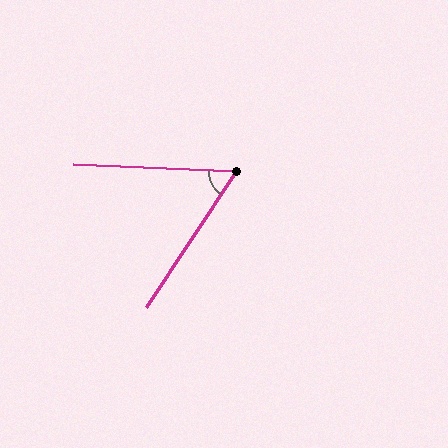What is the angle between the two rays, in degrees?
Approximately 59 degrees.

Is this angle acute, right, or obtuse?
It is acute.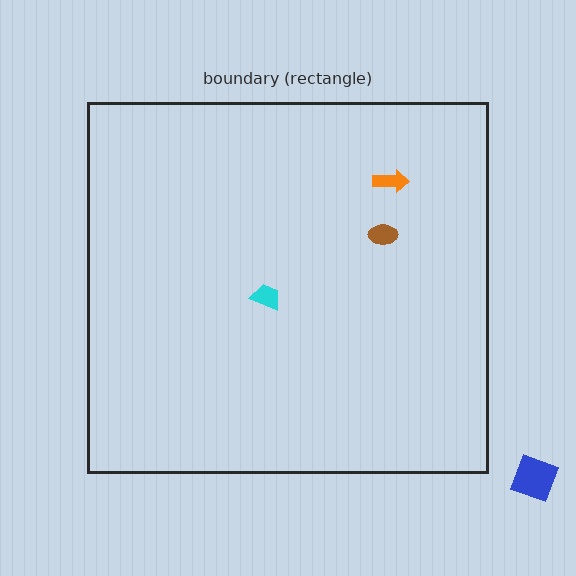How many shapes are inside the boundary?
3 inside, 1 outside.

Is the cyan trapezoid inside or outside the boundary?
Inside.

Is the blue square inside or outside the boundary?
Outside.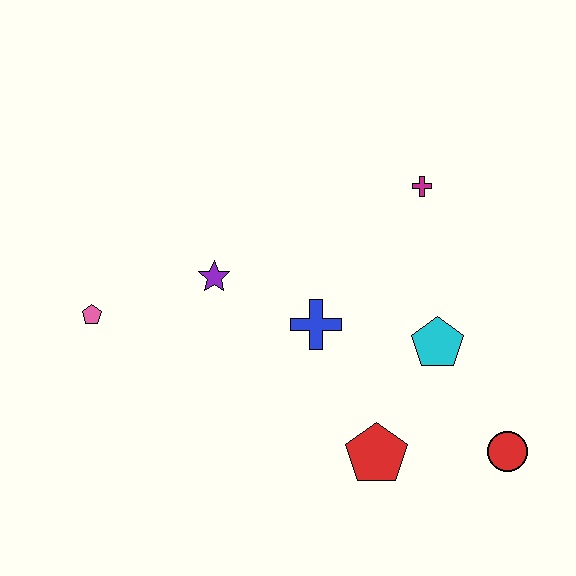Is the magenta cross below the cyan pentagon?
No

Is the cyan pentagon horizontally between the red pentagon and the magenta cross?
No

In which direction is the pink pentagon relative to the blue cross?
The pink pentagon is to the left of the blue cross.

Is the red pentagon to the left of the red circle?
Yes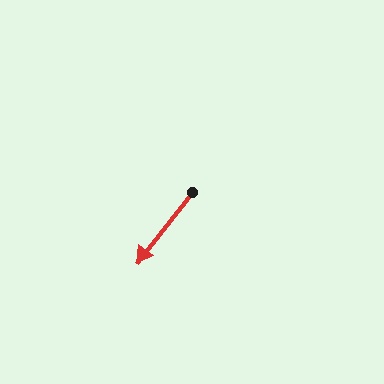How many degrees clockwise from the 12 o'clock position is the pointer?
Approximately 218 degrees.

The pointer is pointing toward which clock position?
Roughly 7 o'clock.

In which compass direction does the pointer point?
Southwest.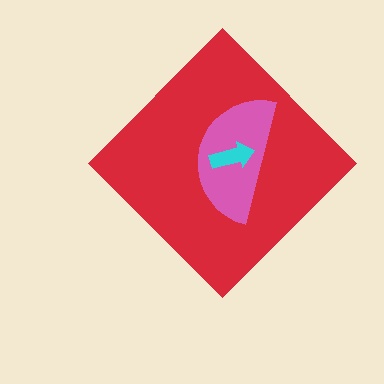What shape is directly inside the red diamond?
The pink semicircle.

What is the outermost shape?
The red diamond.